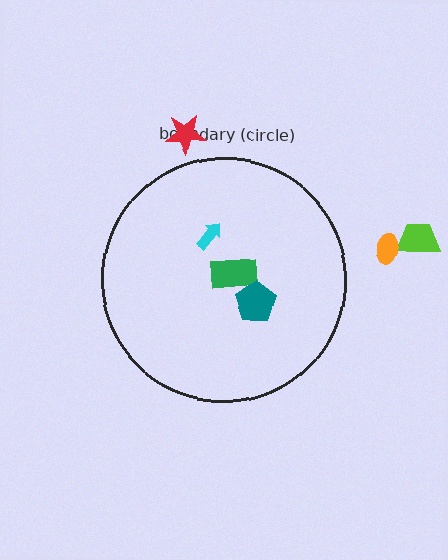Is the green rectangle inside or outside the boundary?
Inside.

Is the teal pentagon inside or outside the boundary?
Inside.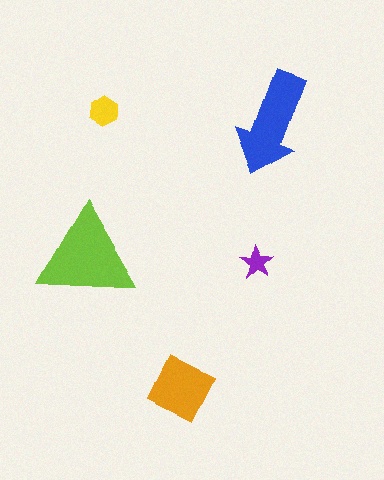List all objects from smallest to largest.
The purple star, the yellow hexagon, the orange square, the blue arrow, the lime triangle.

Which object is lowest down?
The orange square is bottommost.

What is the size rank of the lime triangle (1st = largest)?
1st.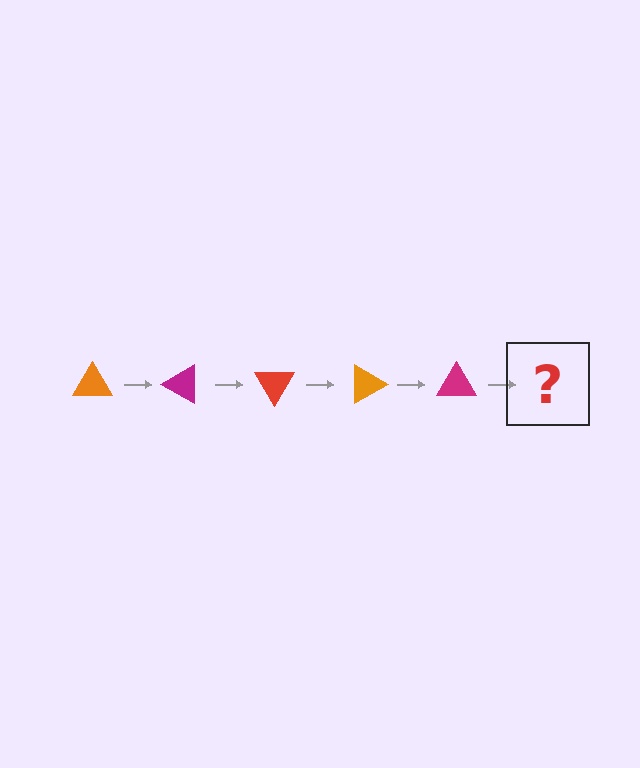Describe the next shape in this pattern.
It should be a red triangle, rotated 150 degrees from the start.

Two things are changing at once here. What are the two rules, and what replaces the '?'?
The two rules are that it rotates 30 degrees each step and the color cycles through orange, magenta, and red. The '?' should be a red triangle, rotated 150 degrees from the start.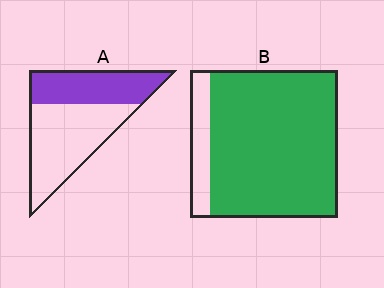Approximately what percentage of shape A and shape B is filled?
A is approximately 40% and B is approximately 85%.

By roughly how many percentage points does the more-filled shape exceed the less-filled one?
By roughly 45 percentage points (B over A).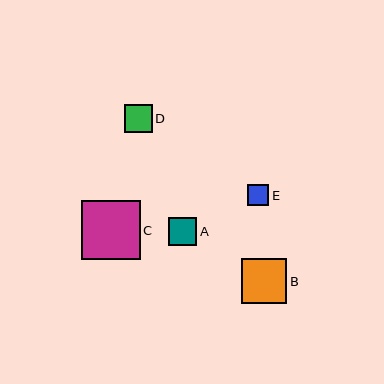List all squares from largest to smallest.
From largest to smallest: C, B, A, D, E.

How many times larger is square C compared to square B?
Square C is approximately 1.3 times the size of square B.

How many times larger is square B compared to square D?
Square B is approximately 1.6 times the size of square D.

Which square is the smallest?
Square E is the smallest with a size of approximately 21 pixels.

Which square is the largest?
Square C is the largest with a size of approximately 59 pixels.